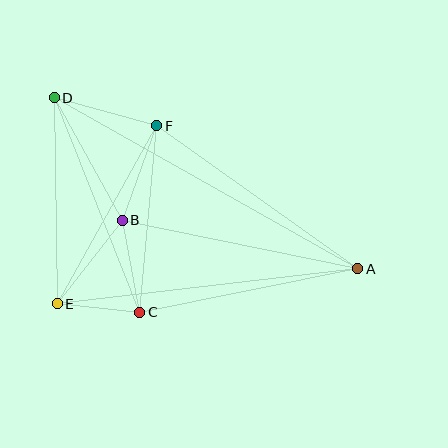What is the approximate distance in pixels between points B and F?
The distance between B and F is approximately 100 pixels.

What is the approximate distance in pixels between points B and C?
The distance between B and C is approximately 94 pixels.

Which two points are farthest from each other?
Points A and D are farthest from each other.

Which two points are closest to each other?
Points C and E are closest to each other.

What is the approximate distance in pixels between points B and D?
The distance between B and D is approximately 140 pixels.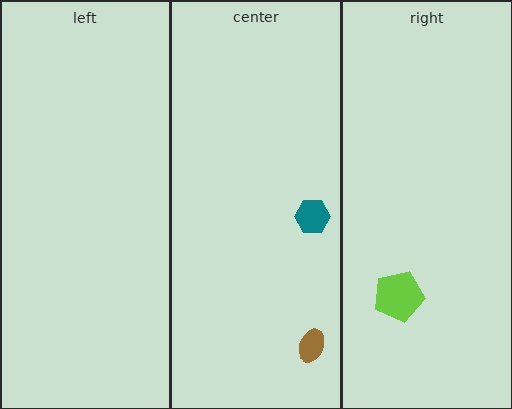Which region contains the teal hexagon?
The center region.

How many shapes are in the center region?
2.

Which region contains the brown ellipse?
The center region.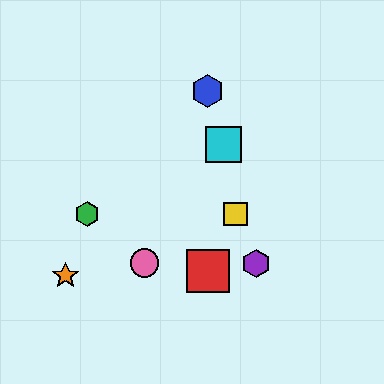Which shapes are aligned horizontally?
The green hexagon, the yellow square are aligned horizontally.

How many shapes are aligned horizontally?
2 shapes (the green hexagon, the yellow square) are aligned horizontally.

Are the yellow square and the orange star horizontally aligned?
No, the yellow square is at y≈214 and the orange star is at y≈275.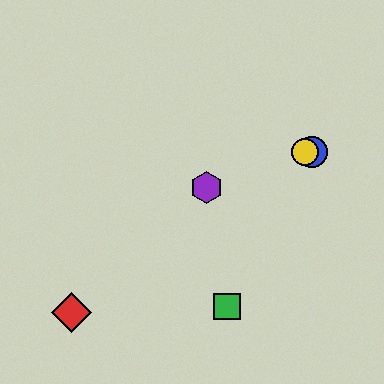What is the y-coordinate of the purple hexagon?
The purple hexagon is at y≈188.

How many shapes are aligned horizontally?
2 shapes (the blue circle, the yellow circle) are aligned horizontally.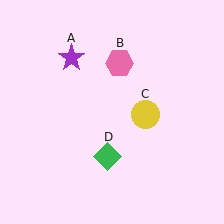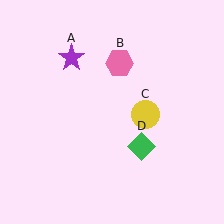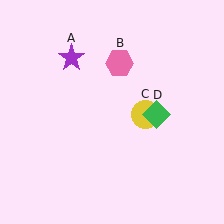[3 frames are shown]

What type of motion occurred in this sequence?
The green diamond (object D) rotated counterclockwise around the center of the scene.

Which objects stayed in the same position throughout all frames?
Purple star (object A) and pink hexagon (object B) and yellow circle (object C) remained stationary.